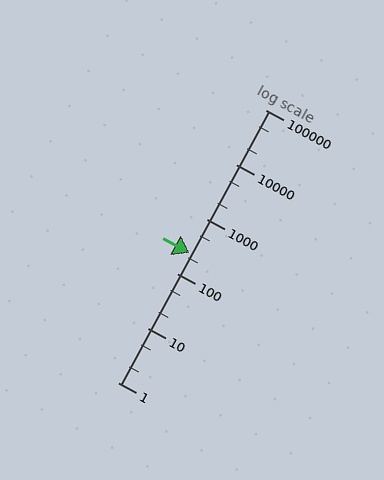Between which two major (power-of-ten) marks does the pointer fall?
The pointer is between 100 and 1000.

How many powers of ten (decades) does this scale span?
The scale spans 5 decades, from 1 to 100000.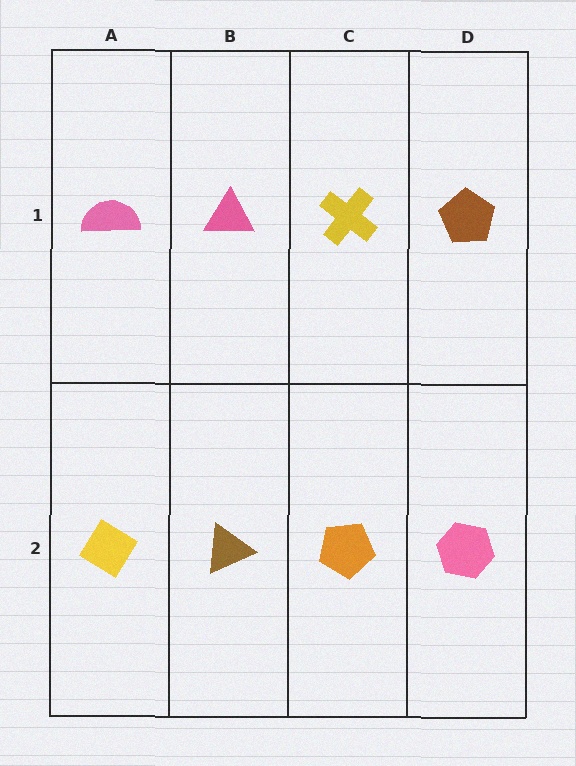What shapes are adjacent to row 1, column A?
A yellow diamond (row 2, column A), a pink triangle (row 1, column B).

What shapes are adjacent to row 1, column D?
A pink hexagon (row 2, column D), a yellow cross (row 1, column C).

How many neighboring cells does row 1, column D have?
2.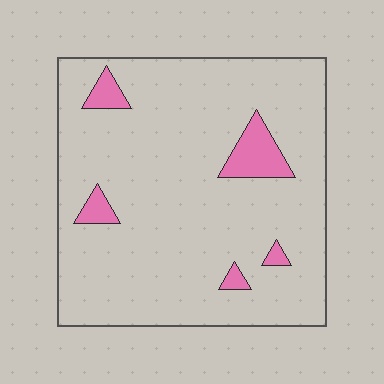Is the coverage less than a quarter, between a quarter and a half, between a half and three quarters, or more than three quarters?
Less than a quarter.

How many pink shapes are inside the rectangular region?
5.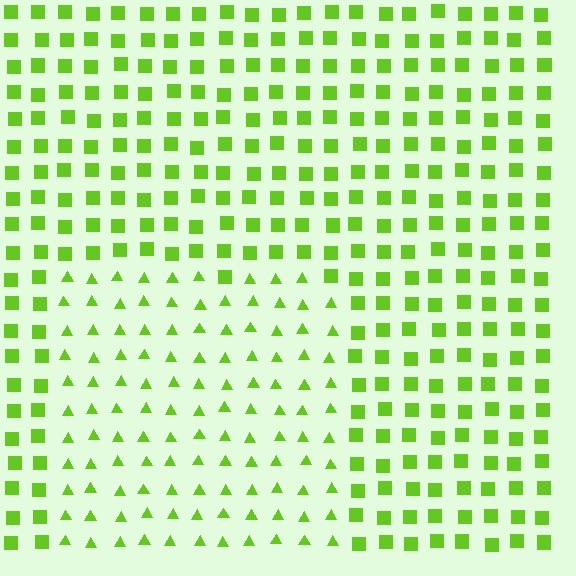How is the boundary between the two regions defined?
The boundary is defined by a change in element shape: triangles inside vs. squares outside. All elements share the same color and spacing.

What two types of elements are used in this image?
The image uses triangles inside the rectangle region and squares outside it.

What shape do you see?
I see a rectangle.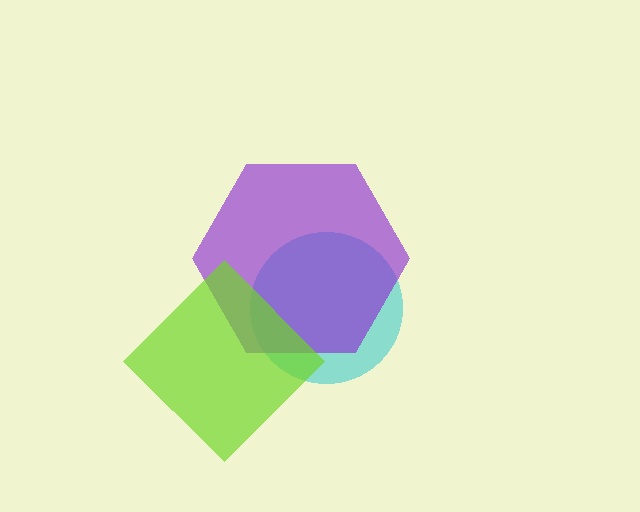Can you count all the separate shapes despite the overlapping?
Yes, there are 3 separate shapes.